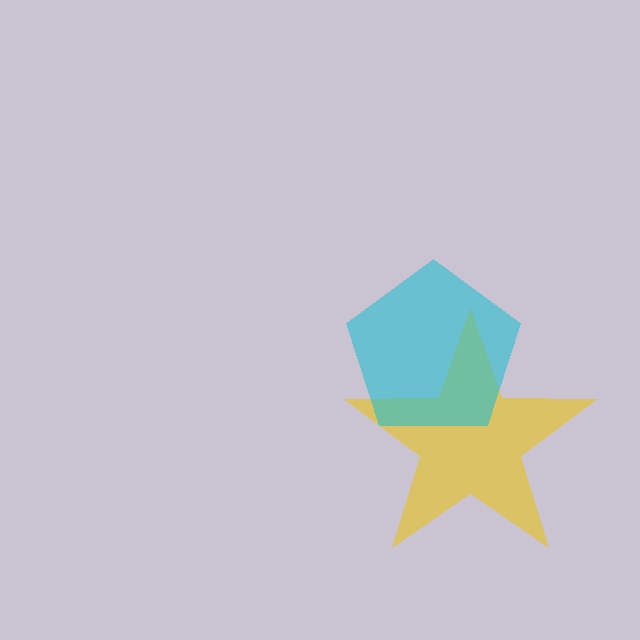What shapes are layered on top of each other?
The layered shapes are: a yellow star, a cyan pentagon.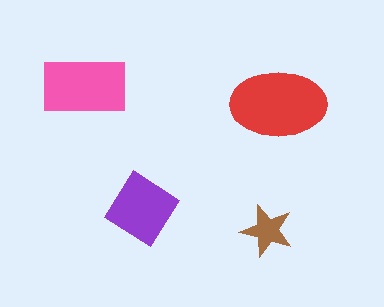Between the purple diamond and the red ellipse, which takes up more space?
The red ellipse.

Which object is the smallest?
The brown star.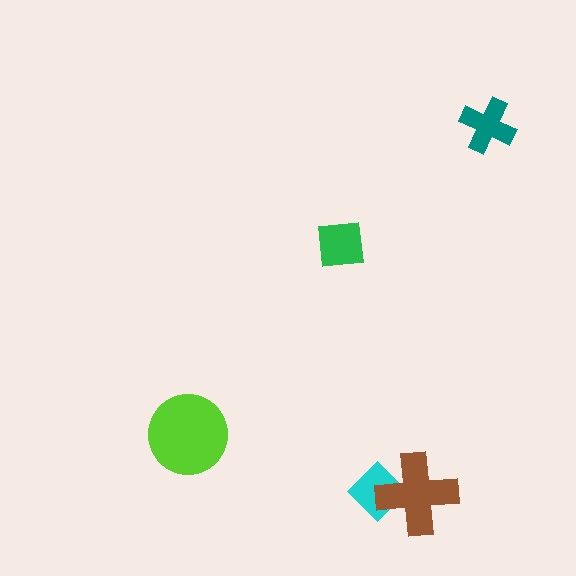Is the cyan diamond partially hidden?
Yes, it is partially covered by another shape.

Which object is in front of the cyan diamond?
The brown cross is in front of the cyan diamond.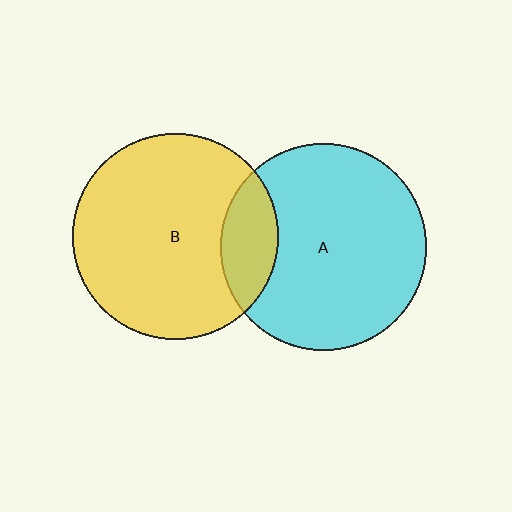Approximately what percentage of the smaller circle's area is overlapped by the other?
Approximately 15%.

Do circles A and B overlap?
Yes.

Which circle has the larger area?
Circle A (cyan).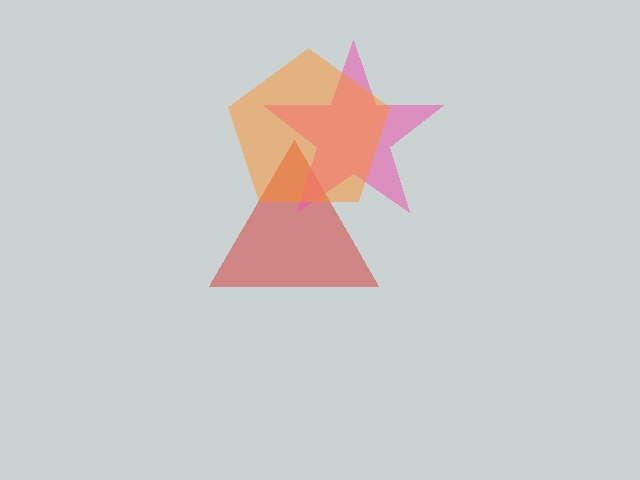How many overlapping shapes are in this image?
There are 3 overlapping shapes in the image.